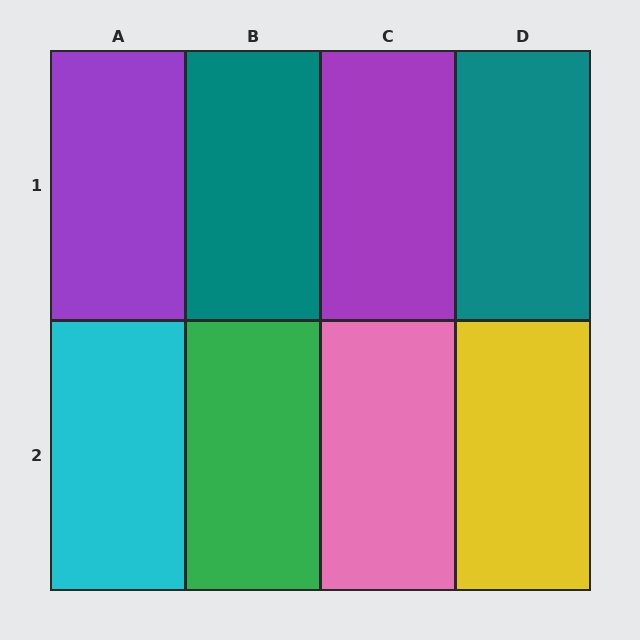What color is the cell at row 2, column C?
Pink.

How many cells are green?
1 cell is green.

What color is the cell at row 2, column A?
Cyan.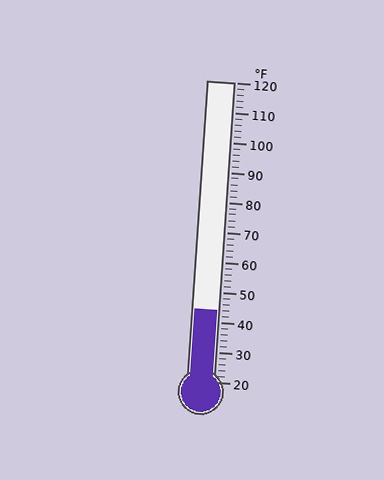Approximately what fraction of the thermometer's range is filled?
The thermometer is filled to approximately 25% of its range.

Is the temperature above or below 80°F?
The temperature is below 80°F.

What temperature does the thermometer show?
The thermometer shows approximately 44°F.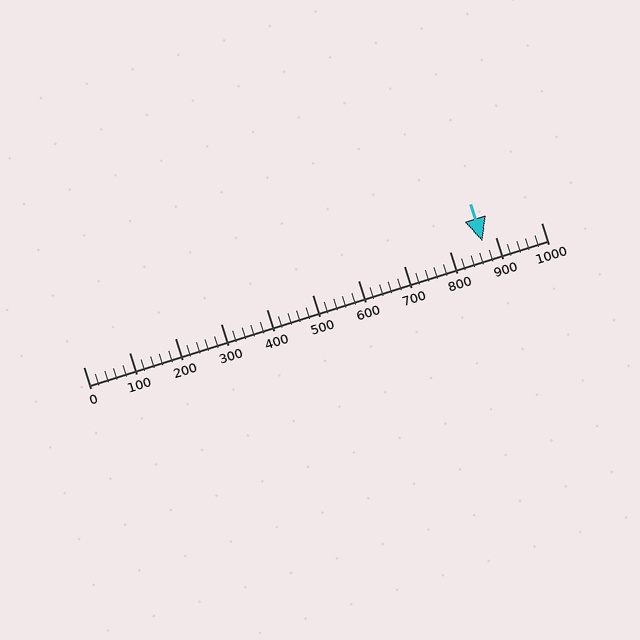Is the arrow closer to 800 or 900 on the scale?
The arrow is closer to 900.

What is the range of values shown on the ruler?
The ruler shows values from 0 to 1000.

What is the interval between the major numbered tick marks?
The major tick marks are spaced 100 units apart.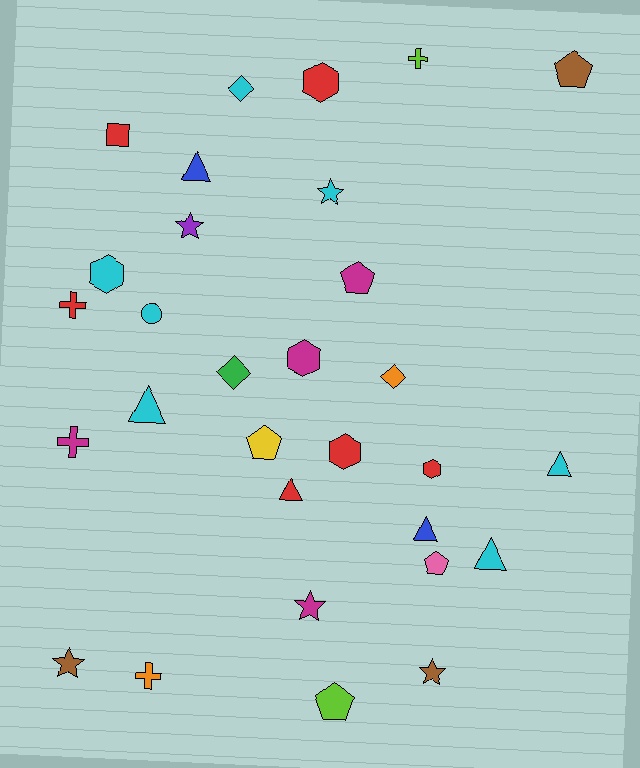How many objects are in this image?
There are 30 objects.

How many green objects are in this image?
There is 1 green object.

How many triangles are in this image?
There are 6 triangles.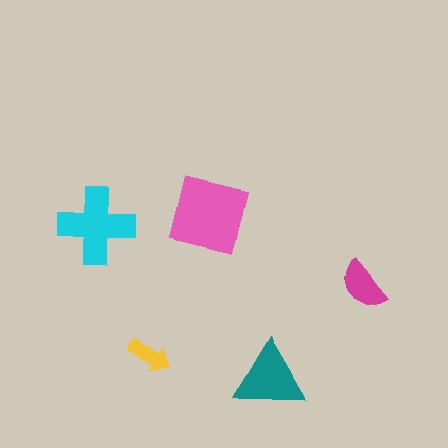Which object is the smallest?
The yellow arrow.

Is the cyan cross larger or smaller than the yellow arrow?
Larger.